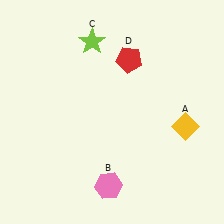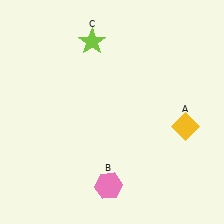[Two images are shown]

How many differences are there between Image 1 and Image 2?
There is 1 difference between the two images.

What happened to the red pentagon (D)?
The red pentagon (D) was removed in Image 2. It was in the top-right area of Image 1.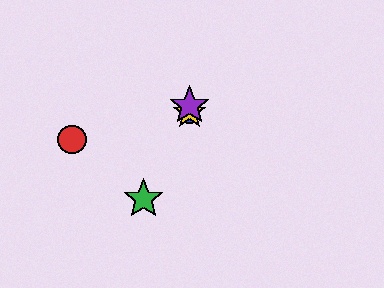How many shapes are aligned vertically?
3 shapes (the blue circle, the yellow star, the purple star) are aligned vertically.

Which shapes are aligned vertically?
The blue circle, the yellow star, the purple star are aligned vertically.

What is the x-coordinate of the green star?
The green star is at x≈143.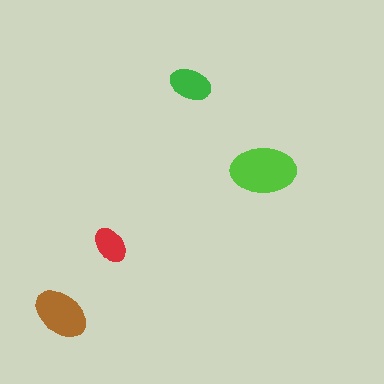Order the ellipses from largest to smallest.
the lime one, the brown one, the green one, the red one.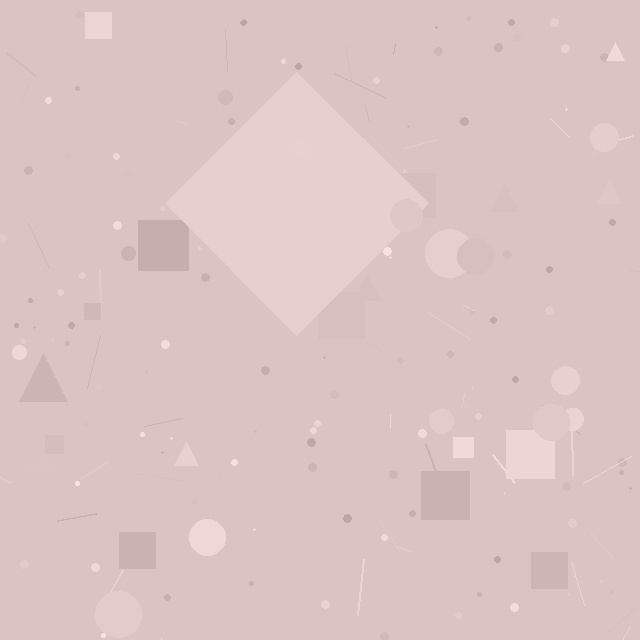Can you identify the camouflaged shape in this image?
The camouflaged shape is a diamond.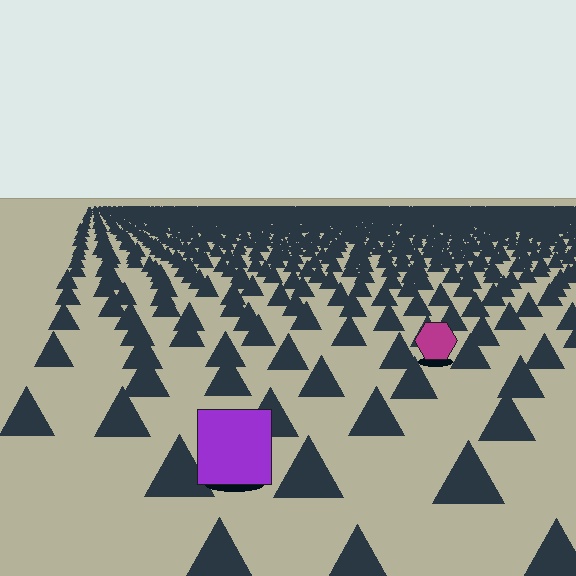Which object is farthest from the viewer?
The magenta hexagon is farthest from the viewer. It appears smaller and the ground texture around it is denser.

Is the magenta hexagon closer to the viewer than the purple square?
No. The purple square is closer — you can tell from the texture gradient: the ground texture is coarser near it.